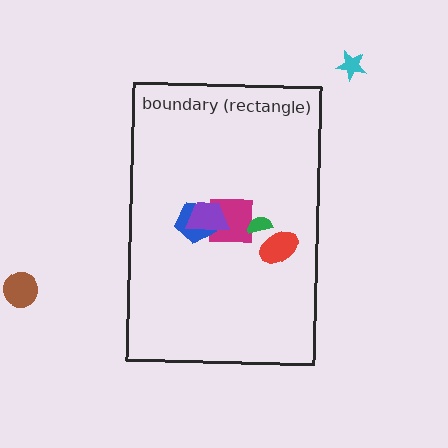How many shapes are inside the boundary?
5 inside, 2 outside.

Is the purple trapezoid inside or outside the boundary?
Inside.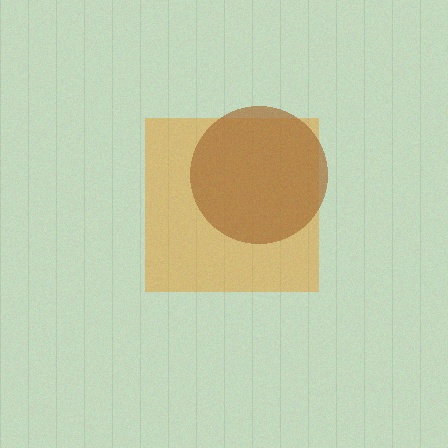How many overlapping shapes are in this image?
There are 2 overlapping shapes in the image.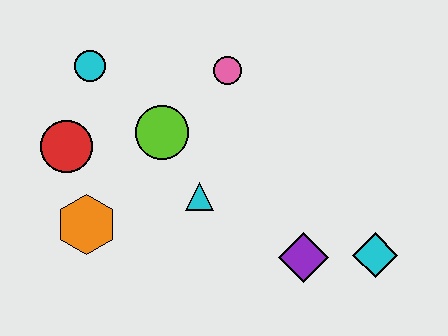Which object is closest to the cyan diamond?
The purple diamond is closest to the cyan diamond.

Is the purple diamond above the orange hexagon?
No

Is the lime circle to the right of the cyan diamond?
No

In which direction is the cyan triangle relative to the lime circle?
The cyan triangle is below the lime circle.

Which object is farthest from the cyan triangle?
The cyan diamond is farthest from the cyan triangle.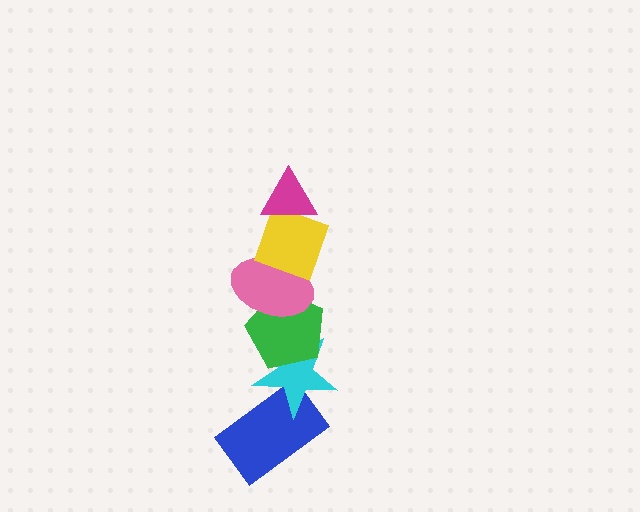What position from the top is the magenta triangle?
The magenta triangle is 1st from the top.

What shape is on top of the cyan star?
The green pentagon is on top of the cyan star.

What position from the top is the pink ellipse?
The pink ellipse is 3rd from the top.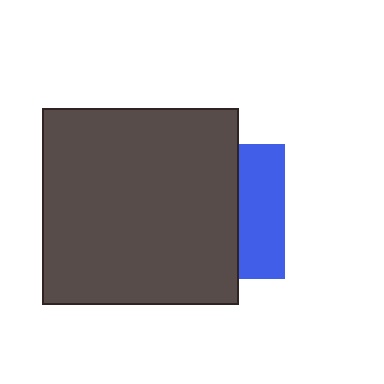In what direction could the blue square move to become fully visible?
The blue square could move right. That would shift it out from behind the dark gray square entirely.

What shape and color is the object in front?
The object in front is a dark gray square.